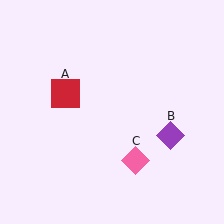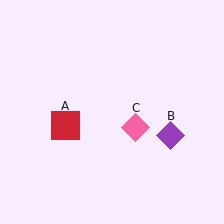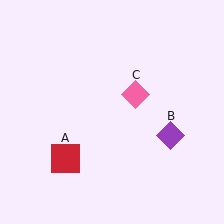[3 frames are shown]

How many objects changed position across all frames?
2 objects changed position: red square (object A), pink diamond (object C).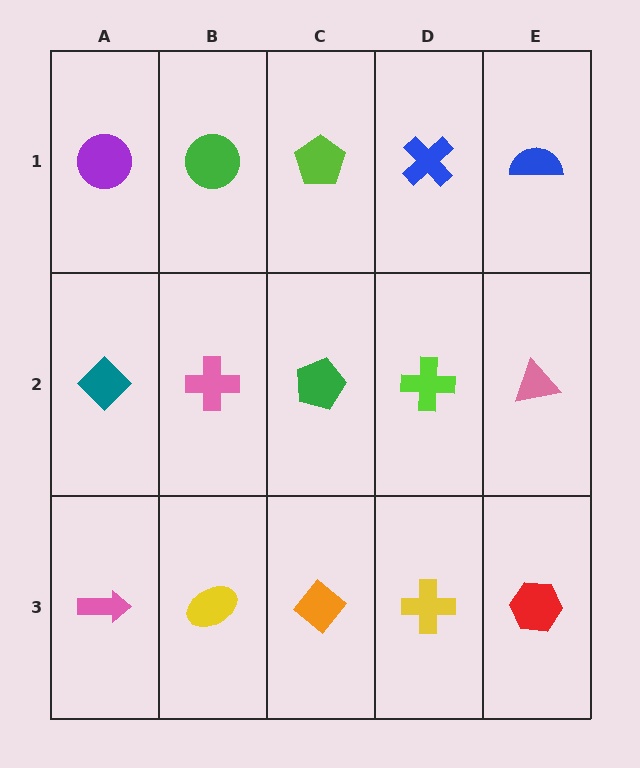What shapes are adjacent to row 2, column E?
A blue semicircle (row 1, column E), a red hexagon (row 3, column E), a lime cross (row 2, column D).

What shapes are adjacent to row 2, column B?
A green circle (row 1, column B), a yellow ellipse (row 3, column B), a teal diamond (row 2, column A), a green pentagon (row 2, column C).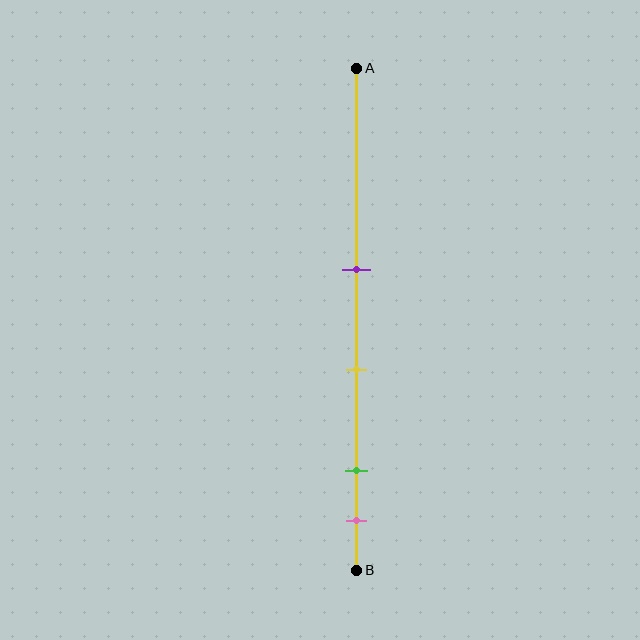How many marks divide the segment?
There are 4 marks dividing the segment.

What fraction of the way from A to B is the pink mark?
The pink mark is approximately 90% (0.9) of the way from A to B.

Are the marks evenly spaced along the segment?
No, the marks are not evenly spaced.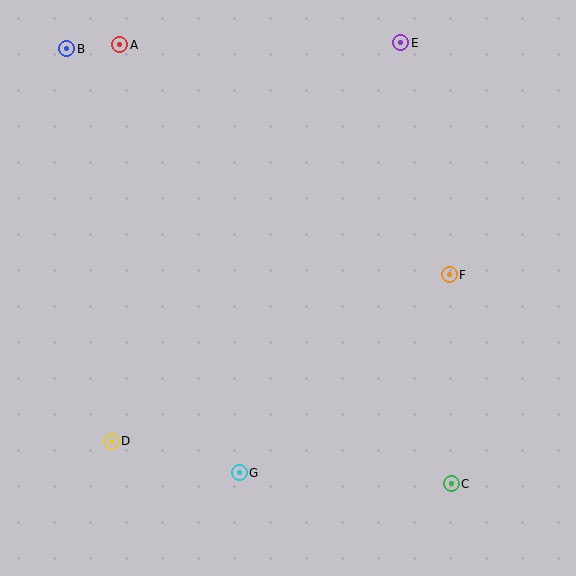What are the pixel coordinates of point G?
Point G is at (239, 473).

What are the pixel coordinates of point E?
Point E is at (401, 43).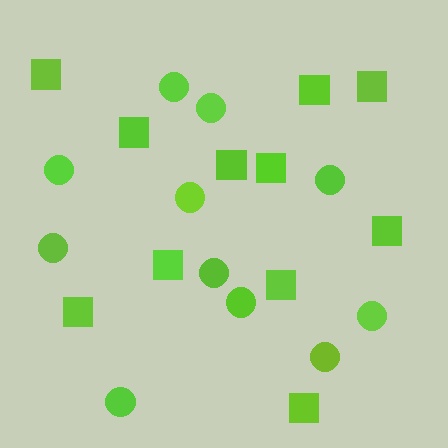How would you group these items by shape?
There are 2 groups: one group of squares (11) and one group of circles (11).